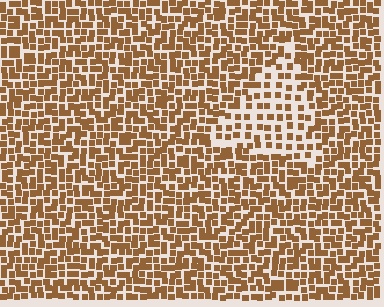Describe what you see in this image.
The image contains small brown elements arranged at two different densities. A triangle-shaped region is visible where the elements are less densely packed than the surrounding area.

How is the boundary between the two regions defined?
The boundary is defined by a change in element density (approximately 1.9x ratio). All elements are the same color, size, and shape.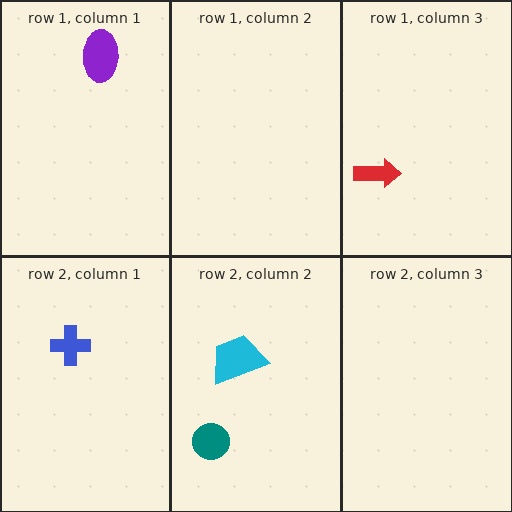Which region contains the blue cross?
The row 2, column 1 region.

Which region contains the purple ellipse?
The row 1, column 1 region.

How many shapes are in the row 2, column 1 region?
1.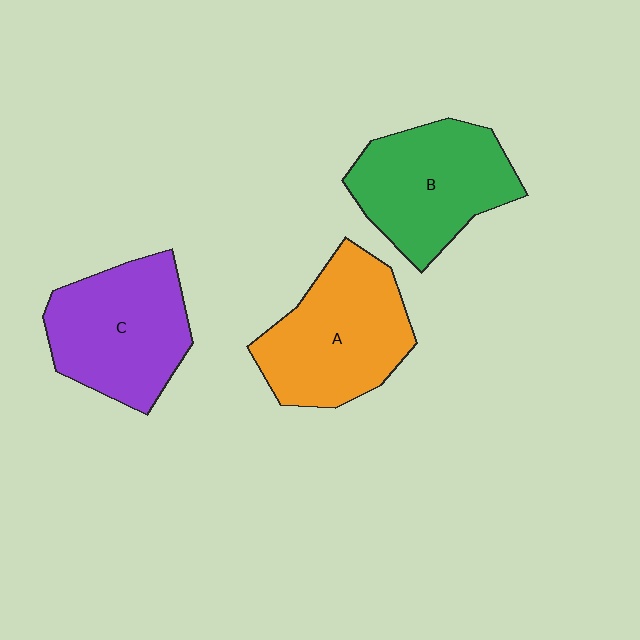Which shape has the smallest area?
Shape C (purple).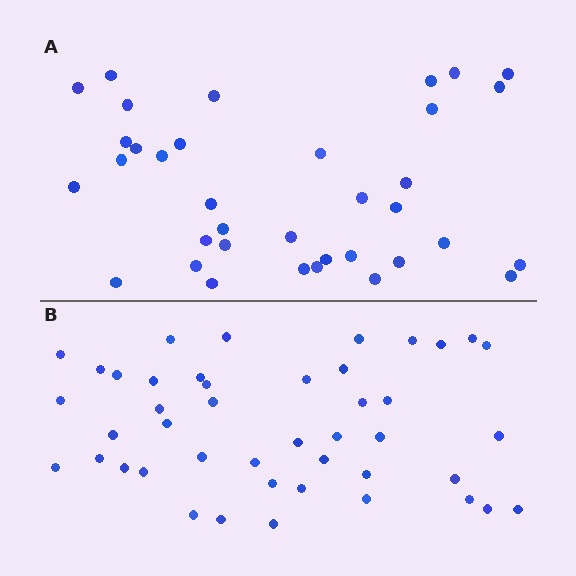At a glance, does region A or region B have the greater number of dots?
Region B (the bottom region) has more dots.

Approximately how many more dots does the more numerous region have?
Region B has roughly 8 or so more dots than region A.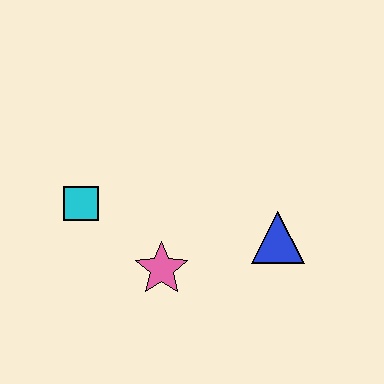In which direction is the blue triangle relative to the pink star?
The blue triangle is to the right of the pink star.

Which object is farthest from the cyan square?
The blue triangle is farthest from the cyan square.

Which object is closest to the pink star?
The cyan square is closest to the pink star.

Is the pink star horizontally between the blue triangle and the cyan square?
Yes